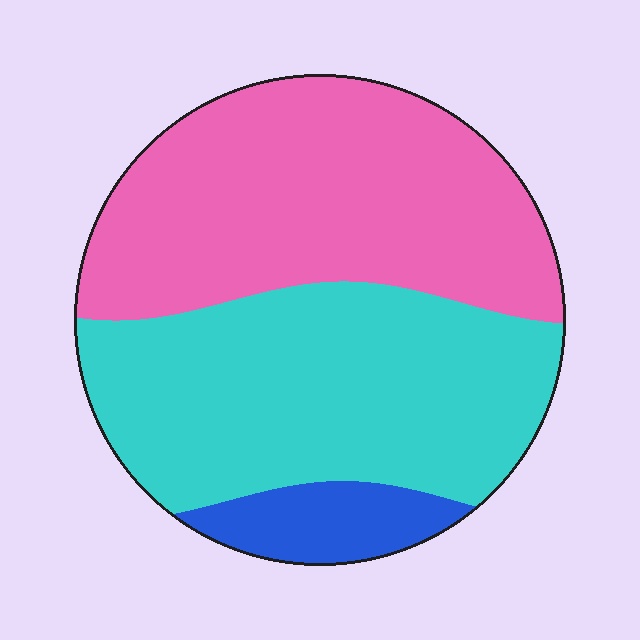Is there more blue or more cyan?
Cyan.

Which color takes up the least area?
Blue, at roughly 10%.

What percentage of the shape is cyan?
Cyan takes up between a third and a half of the shape.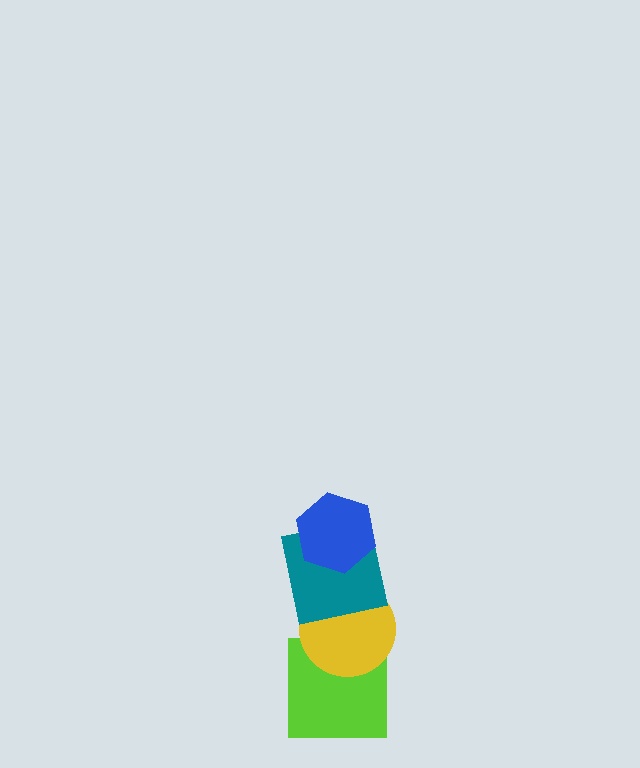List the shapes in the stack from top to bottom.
From top to bottom: the blue hexagon, the teal square, the yellow circle, the lime square.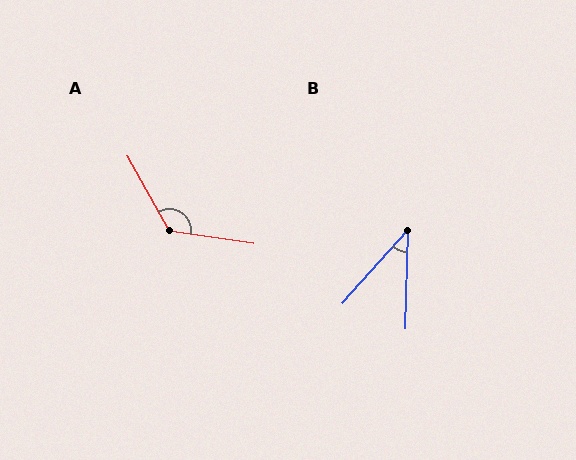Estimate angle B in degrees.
Approximately 40 degrees.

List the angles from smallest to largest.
B (40°), A (127°).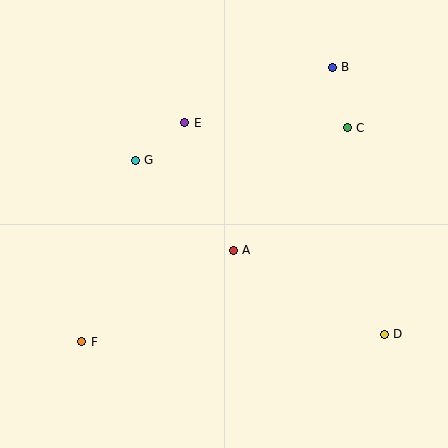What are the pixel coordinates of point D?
Point D is at (384, 334).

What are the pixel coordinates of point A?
Point A is at (233, 250).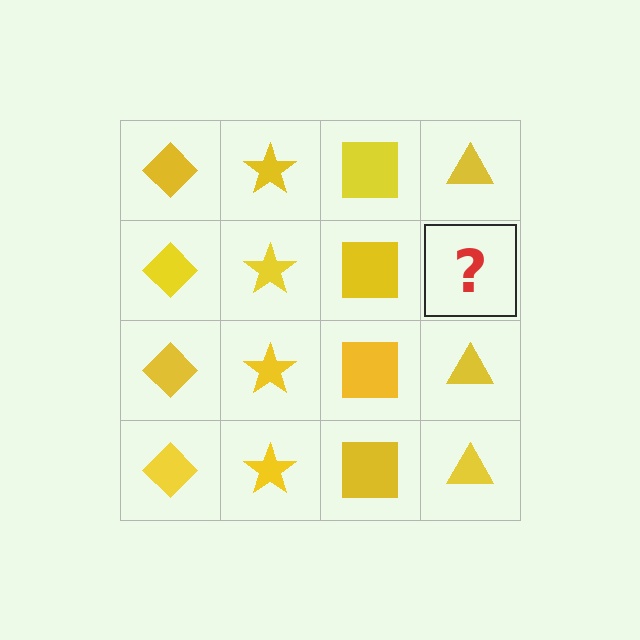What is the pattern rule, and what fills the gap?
The rule is that each column has a consistent shape. The gap should be filled with a yellow triangle.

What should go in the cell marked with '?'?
The missing cell should contain a yellow triangle.